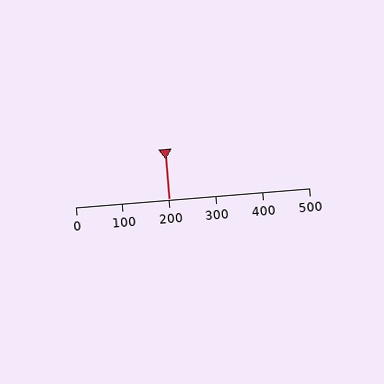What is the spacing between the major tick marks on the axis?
The major ticks are spaced 100 apart.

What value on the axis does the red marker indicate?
The marker indicates approximately 200.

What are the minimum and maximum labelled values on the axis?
The axis runs from 0 to 500.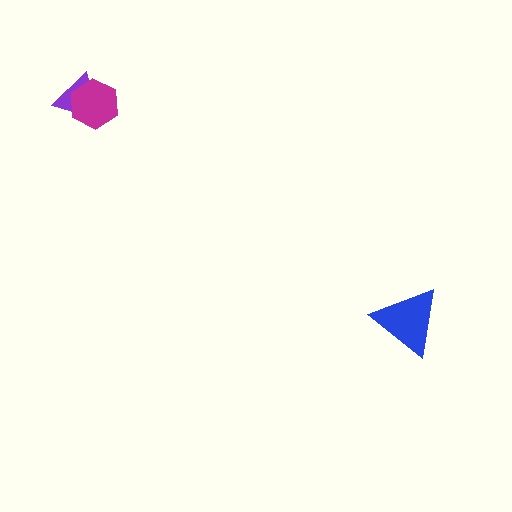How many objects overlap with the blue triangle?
0 objects overlap with the blue triangle.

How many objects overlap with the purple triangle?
1 object overlaps with the purple triangle.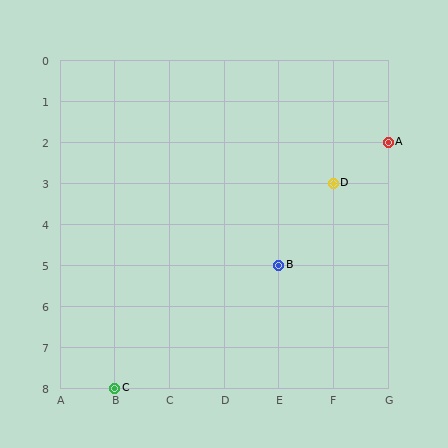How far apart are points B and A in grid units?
Points B and A are 2 columns and 3 rows apart (about 3.6 grid units diagonally).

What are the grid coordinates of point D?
Point D is at grid coordinates (F, 3).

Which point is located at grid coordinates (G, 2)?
Point A is at (G, 2).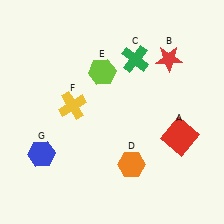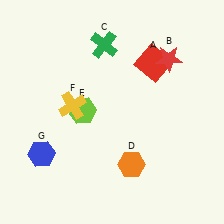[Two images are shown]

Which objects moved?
The objects that moved are: the red square (A), the green cross (C), the lime hexagon (E).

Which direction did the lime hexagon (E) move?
The lime hexagon (E) moved down.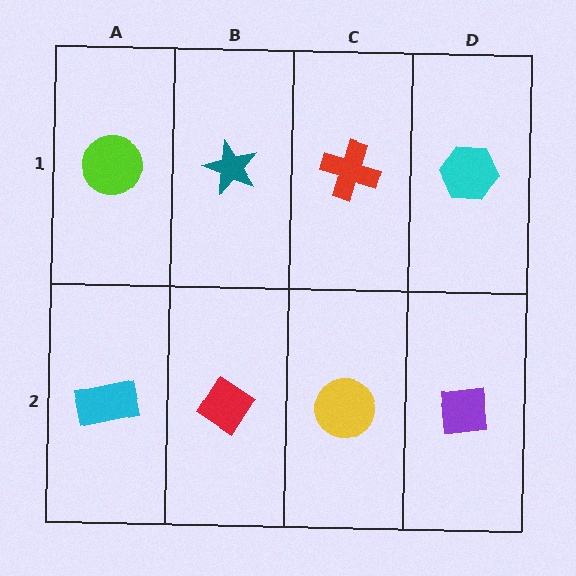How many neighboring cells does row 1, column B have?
3.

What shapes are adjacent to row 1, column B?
A red diamond (row 2, column B), a lime circle (row 1, column A), a red cross (row 1, column C).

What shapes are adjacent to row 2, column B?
A teal star (row 1, column B), a cyan rectangle (row 2, column A), a yellow circle (row 2, column C).